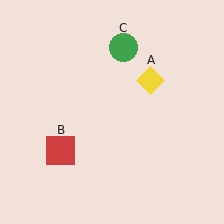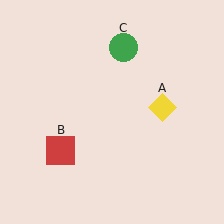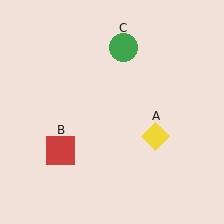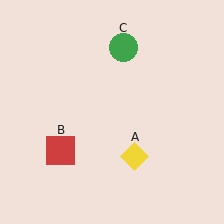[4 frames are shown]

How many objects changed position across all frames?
1 object changed position: yellow diamond (object A).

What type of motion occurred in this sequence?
The yellow diamond (object A) rotated clockwise around the center of the scene.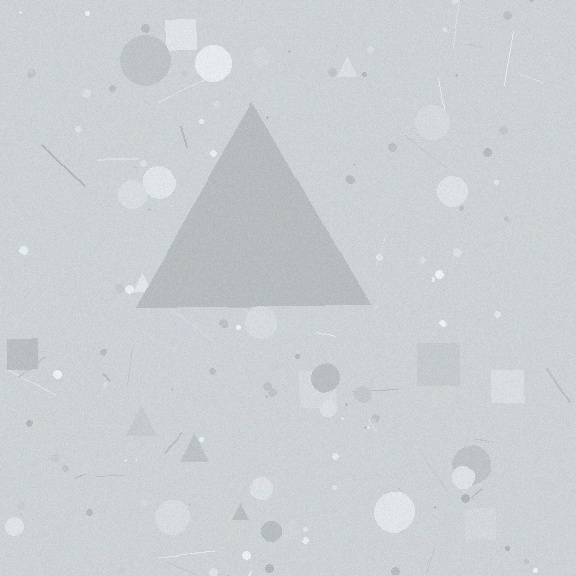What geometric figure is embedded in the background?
A triangle is embedded in the background.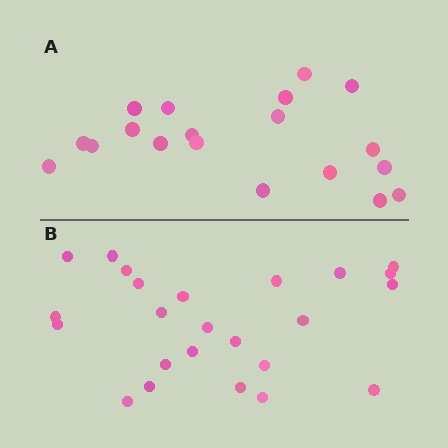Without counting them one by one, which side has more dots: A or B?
Region B (the bottom region) has more dots.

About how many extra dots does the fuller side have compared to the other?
Region B has about 5 more dots than region A.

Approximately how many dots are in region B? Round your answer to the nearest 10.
About 20 dots. (The exact count is 24, which rounds to 20.)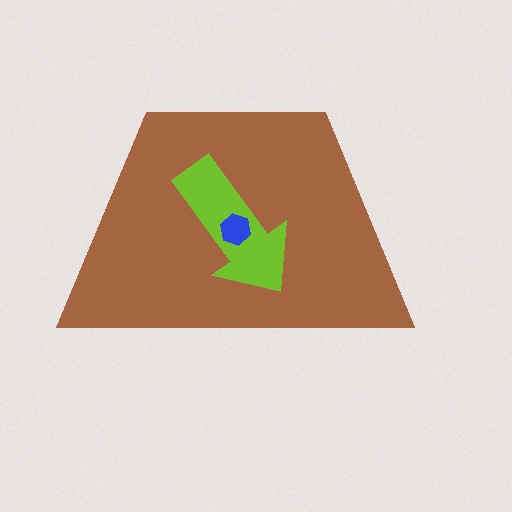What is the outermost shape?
The brown trapezoid.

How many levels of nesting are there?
3.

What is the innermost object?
The blue hexagon.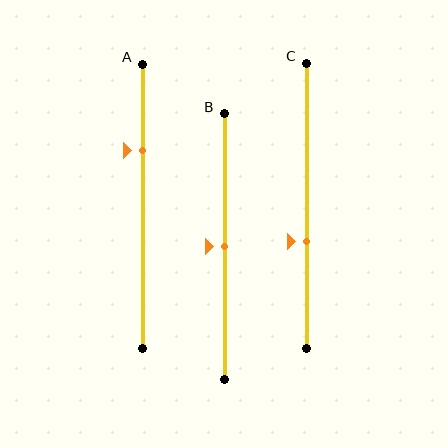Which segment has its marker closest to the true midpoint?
Segment B has its marker closest to the true midpoint.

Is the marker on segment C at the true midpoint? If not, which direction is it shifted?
No, the marker on segment C is shifted downward by about 12% of the segment length.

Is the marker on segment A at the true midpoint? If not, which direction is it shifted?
No, the marker on segment A is shifted upward by about 20% of the segment length.